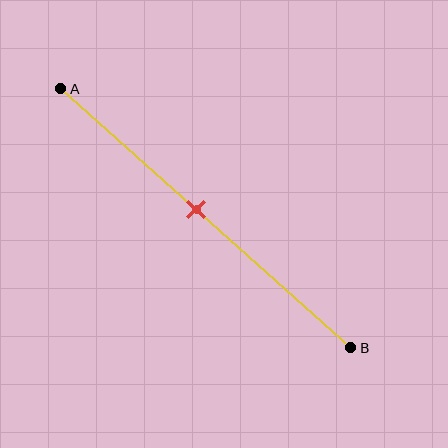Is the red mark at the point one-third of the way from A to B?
No, the mark is at about 45% from A, not at the 33% one-third point.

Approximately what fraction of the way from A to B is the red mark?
The red mark is approximately 45% of the way from A to B.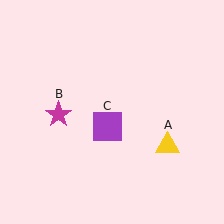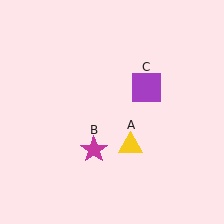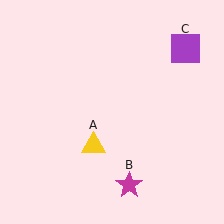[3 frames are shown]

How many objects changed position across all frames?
3 objects changed position: yellow triangle (object A), magenta star (object B), purple square (object C).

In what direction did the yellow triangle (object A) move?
The yellow triangle (object A) moved left.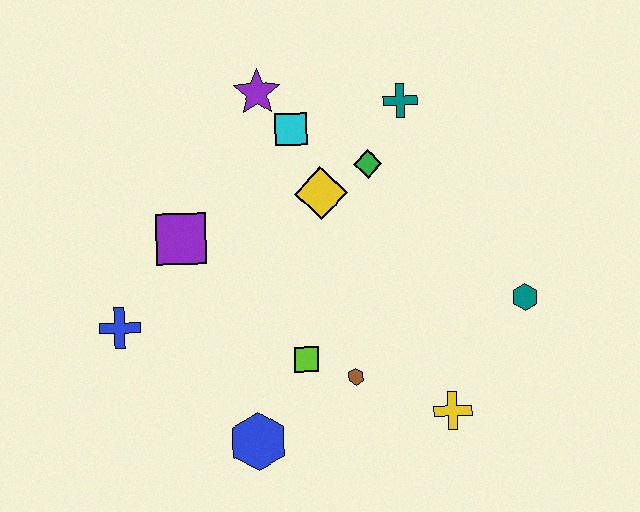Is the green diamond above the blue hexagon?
Yes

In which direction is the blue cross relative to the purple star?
The blue cross is below the purple star.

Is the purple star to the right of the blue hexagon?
Yes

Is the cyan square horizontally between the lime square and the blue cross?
Yes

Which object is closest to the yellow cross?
The brown hexagon is closest to the yellow cross.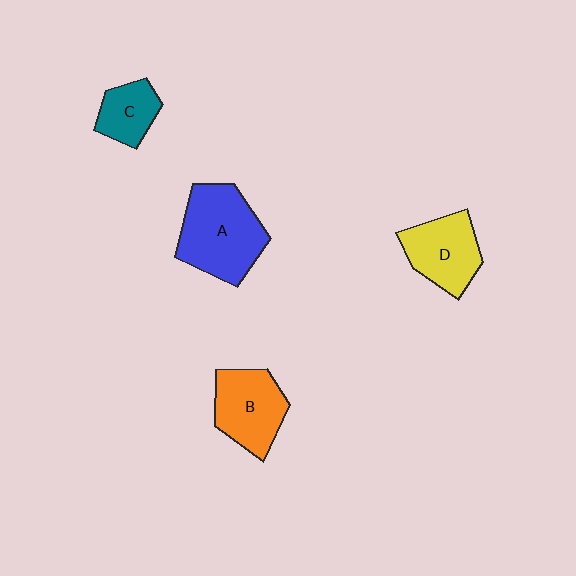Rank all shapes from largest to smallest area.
From largest to smallest: A (blue), B (orange), D (yellow), C (teal).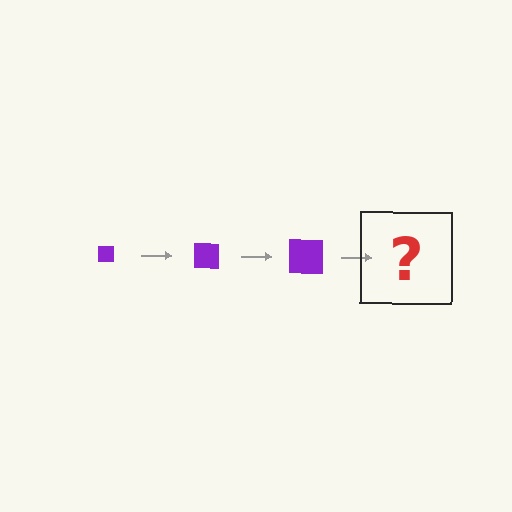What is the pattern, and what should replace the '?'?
The pattern is that the square gets progressively larger each step. The '?' should be a purple square, larger than the previous one.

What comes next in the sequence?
The next element should be a purple square, larger than the previous one.